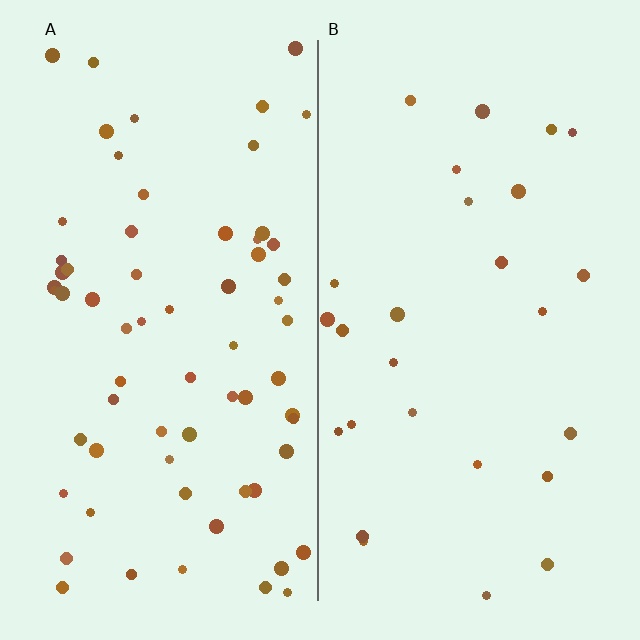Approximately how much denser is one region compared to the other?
Approximately 2.5× — region A over region B.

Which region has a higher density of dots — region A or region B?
A (the left).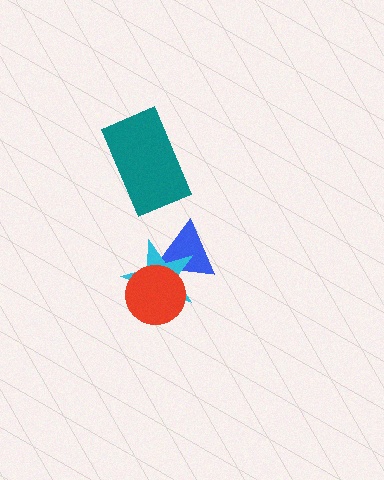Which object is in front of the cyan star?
The red circle is in front of the cyan star.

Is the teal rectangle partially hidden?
No, no other shape covers it.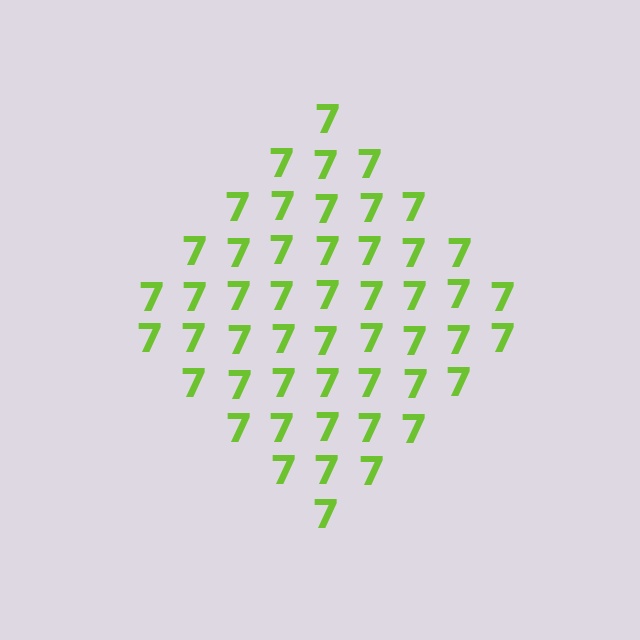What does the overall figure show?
The overall figure shows a diamond.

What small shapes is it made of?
It is made of small digit 7's.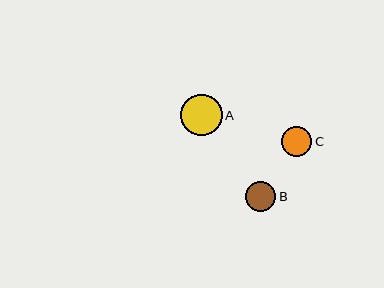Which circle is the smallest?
Circle B is the smallest with a size of approximately 30 pixels.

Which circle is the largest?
Circle A is the largest with a size of approximately 42 pixels.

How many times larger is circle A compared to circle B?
Circle A is approximately 1.4 times the size of circle B.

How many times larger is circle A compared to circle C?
Circle A is approximately 1.4 times the size of circle C.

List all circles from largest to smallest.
From largest to smallest: A, C, B.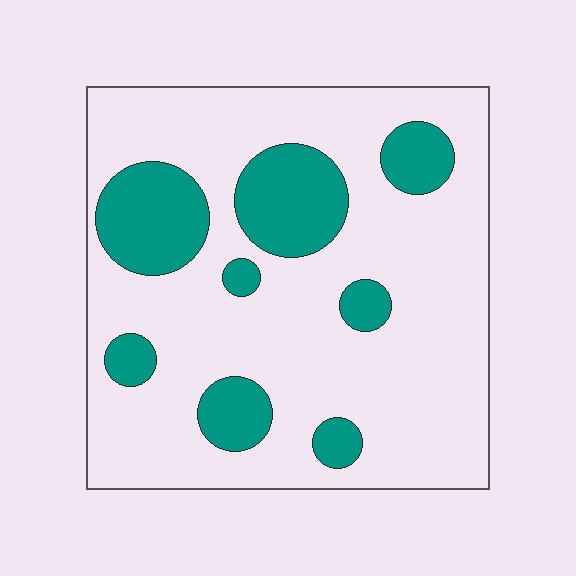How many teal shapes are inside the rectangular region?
8.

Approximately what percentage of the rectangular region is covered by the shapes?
Approximately 25%.